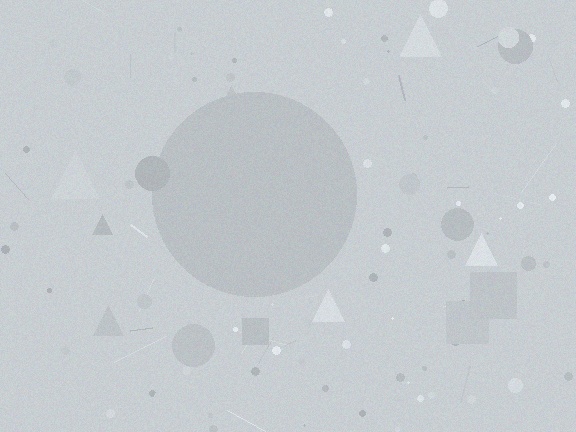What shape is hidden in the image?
A circle is hidden in the image.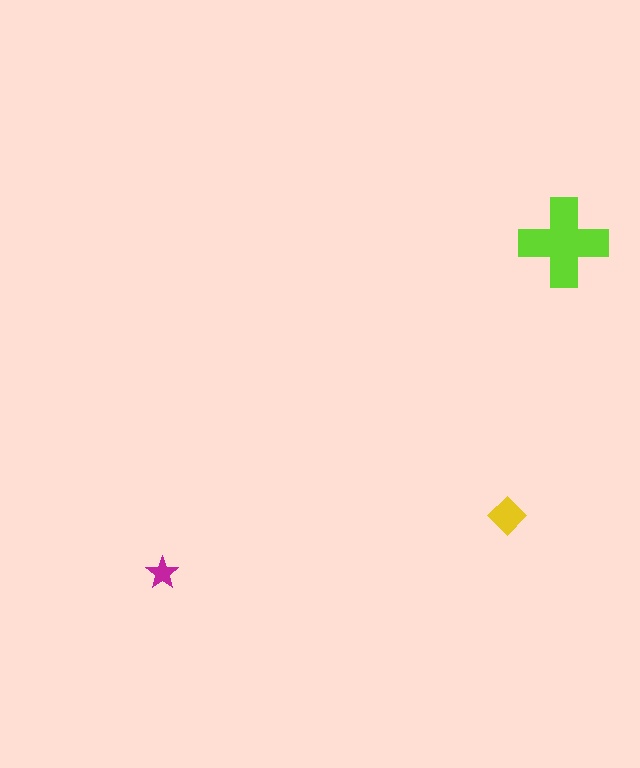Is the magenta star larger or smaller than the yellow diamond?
Smaller.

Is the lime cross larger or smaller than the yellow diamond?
Larger.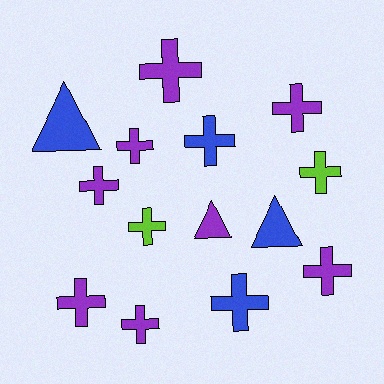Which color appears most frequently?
Purple, with 8 objects.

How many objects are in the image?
There are 14 objects.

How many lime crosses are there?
There are 2 lime crosses.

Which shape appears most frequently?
Cross, with 11 objects.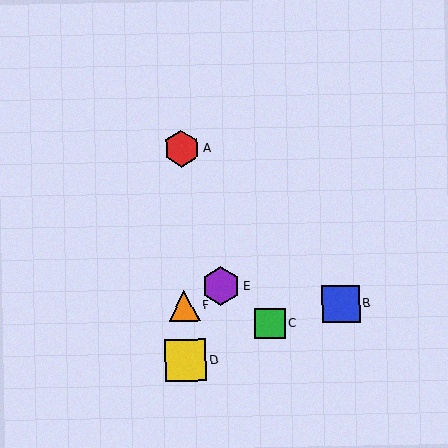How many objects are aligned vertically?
3 objects (A, D, F) are aligned vertically.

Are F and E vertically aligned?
No, F is at x≈184 and E is at x≈221.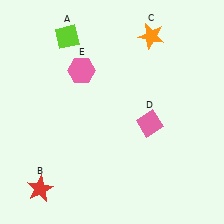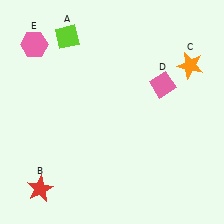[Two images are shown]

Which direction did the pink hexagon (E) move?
The pink hexagon (E) moved left.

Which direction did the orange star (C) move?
The orange star (C) moved right.